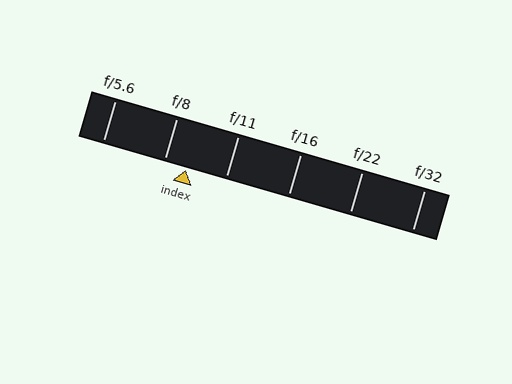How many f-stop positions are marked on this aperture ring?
There are 6 f-stop positions marked.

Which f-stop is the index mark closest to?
The index mark is closest to f/8.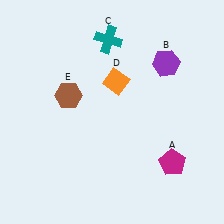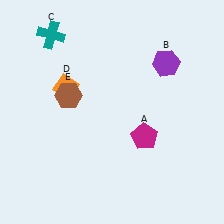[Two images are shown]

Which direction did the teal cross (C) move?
The teal cross (C) moved left.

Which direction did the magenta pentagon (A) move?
The magenta pentagon (A) moved left.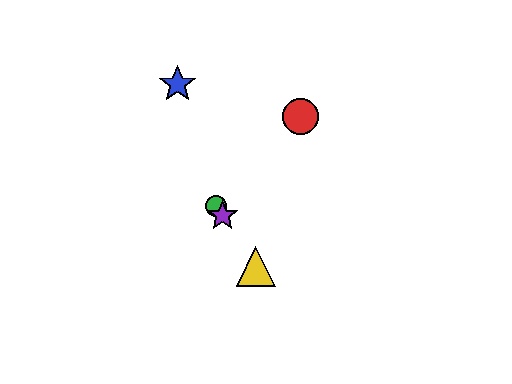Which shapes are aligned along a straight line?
The green circle, the yellow triangle, the purple star are aligned along a straight line.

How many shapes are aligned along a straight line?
3 shapes (the green circle, the yellow triangle, the purple star) are aligned along a straight line.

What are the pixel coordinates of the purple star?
The purple star is at (222, 216).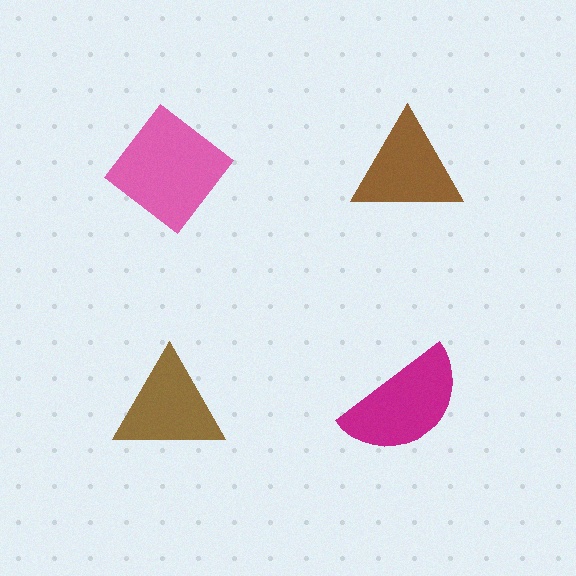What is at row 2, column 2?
A magenta semicircle.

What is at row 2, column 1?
A brown triangle.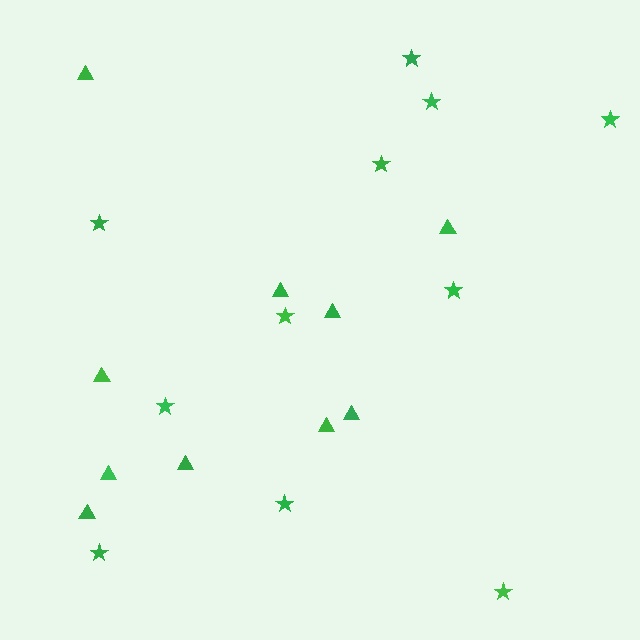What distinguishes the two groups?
There are 2 groups: one group of triangles (10) and one group of stars (11).